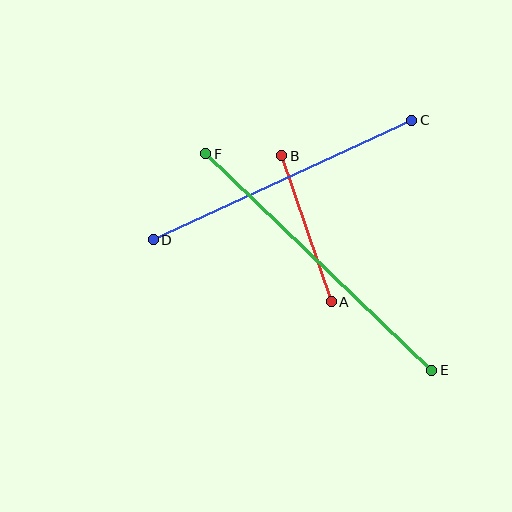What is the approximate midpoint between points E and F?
The midpoint is at approximately (319, 262) pixels.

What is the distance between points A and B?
The distance is approximately 154 pixels.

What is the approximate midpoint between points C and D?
The midpoint is at approximately (282, 180) pixels.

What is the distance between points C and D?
The distance is approximately 285 pixels.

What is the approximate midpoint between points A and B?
The midpoint is at approximately (307, 229) pixels.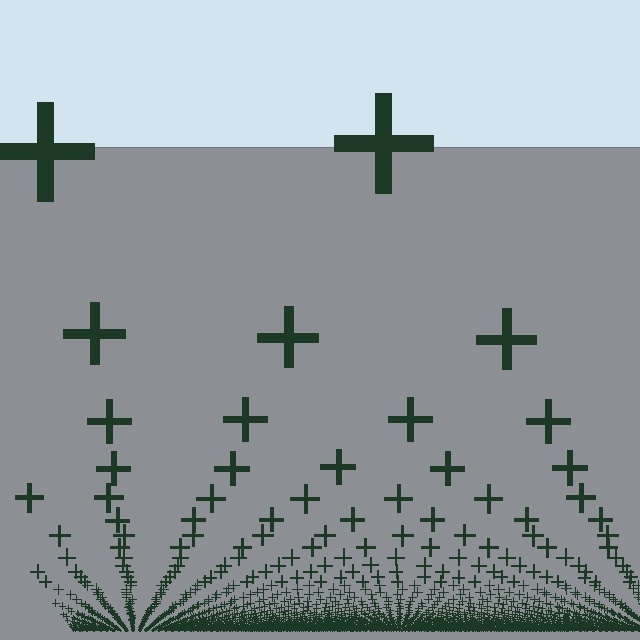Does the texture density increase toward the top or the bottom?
Density increases toward the bottom.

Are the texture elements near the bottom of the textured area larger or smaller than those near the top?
Smaller. The gradient is inverted — elements near the bottom are smaller and denser.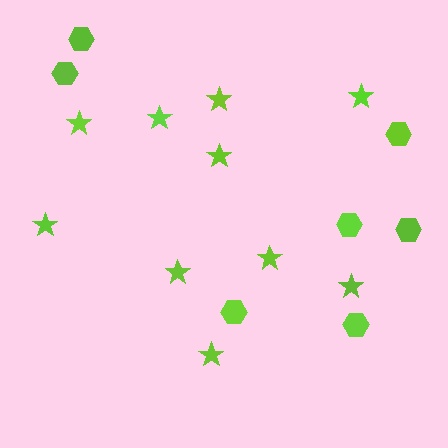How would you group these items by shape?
There are 2 groups: one group of hexagons (7) and one group of stars (10).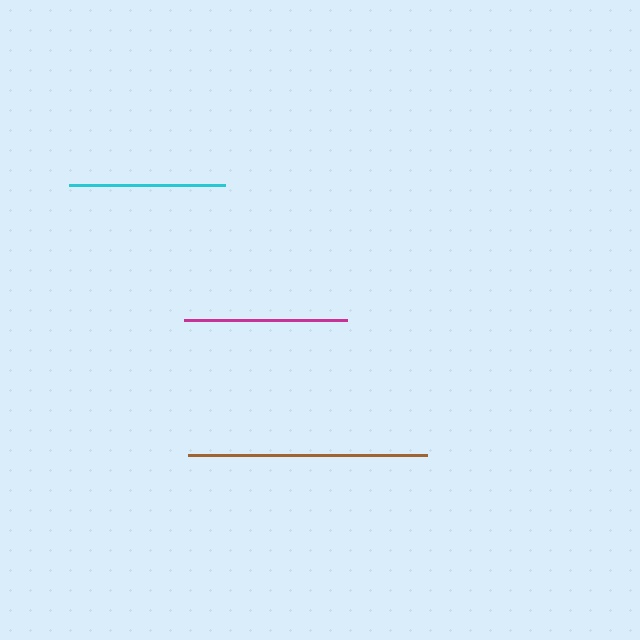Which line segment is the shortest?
The cyan line is the shortest at approximately 155 pixels.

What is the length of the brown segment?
The brown segment is approximately 238 pixels long.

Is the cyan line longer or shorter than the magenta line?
The magenta line is longer than the cyan line.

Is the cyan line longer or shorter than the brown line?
The brown line is longer than the cyan line.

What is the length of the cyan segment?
The cyan segment is approximately 155 pixels long.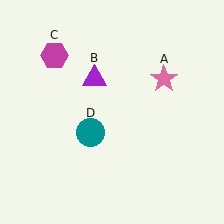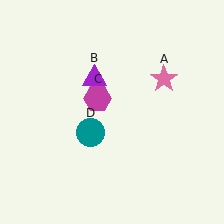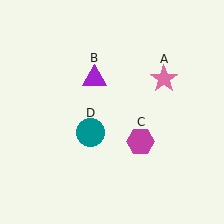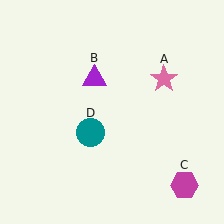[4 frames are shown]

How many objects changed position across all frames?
1 object changed position: magenta hexagon (object C).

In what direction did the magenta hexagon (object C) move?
The magenta hexagon (object C) moved down and to the right.